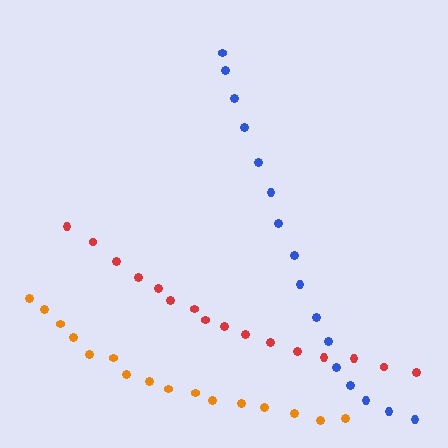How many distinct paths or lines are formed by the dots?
There are 3 distinct paths.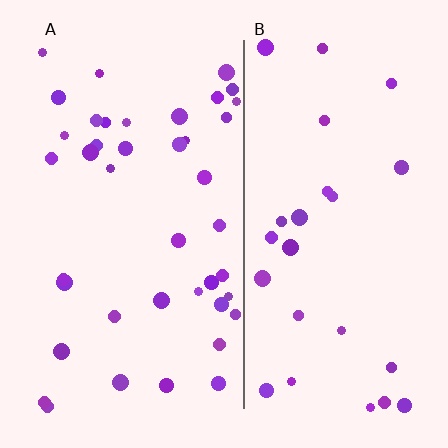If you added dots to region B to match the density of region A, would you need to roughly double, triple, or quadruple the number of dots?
Approximately double.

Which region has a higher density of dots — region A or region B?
A (the left).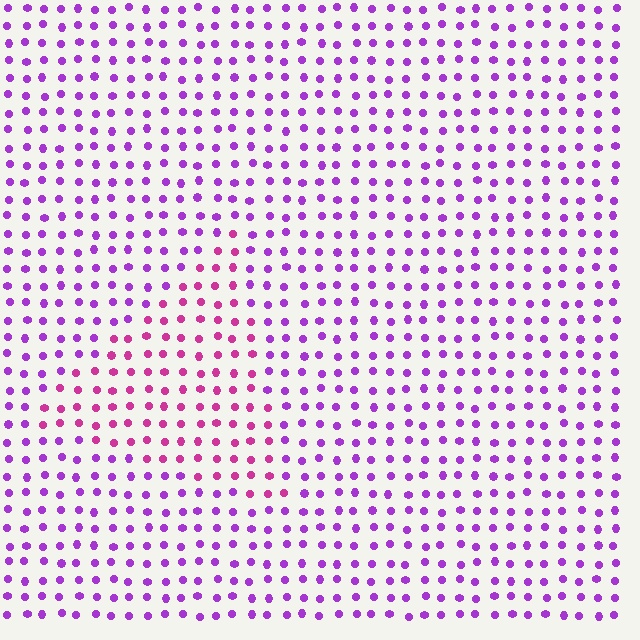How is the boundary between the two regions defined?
The boundary is defined purely by a slight shift in hue (about 36 degrees). Spacing, size, and orientation are identical on both sides.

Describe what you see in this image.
The image is filled with small purple elements in a uniform arrangement. A triangle-shaped region is visible where the elements are tinted to a slightly different hue, forming a subtle color boundary.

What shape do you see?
I see a triangle.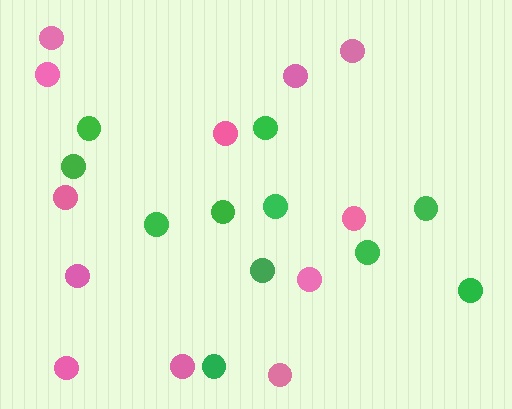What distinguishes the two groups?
There are 2 groups: one group of green circles (11) and one group of pink circles (12).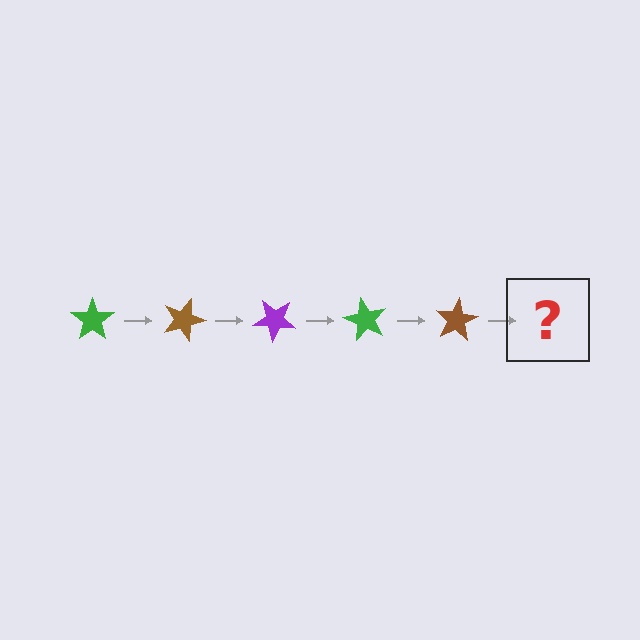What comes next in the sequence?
The next element should be a purple star, rotated 100 degrees from the start.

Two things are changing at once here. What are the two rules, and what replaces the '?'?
The two rules are that it rotates 20 degrees each step and the color cycles through green, brown, and purple. The '?' should be a purple star, rotated 100 degrees from the start.